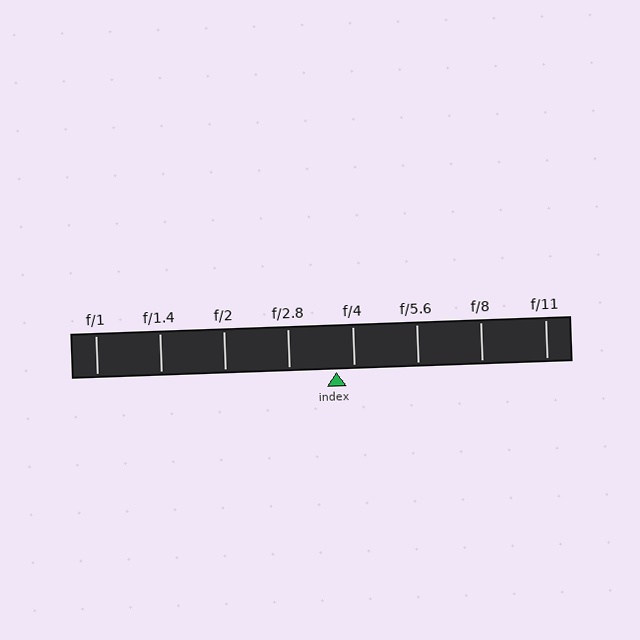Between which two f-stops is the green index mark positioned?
The index mark is between f/2.8 and f/4.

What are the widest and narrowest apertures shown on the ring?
The widest aperture shown is f/1 and the narrowest is f/11.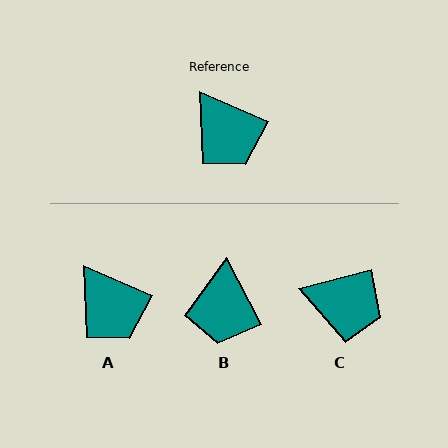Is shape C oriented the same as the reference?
No, it is off by about 38 degrees.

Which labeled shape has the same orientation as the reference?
A.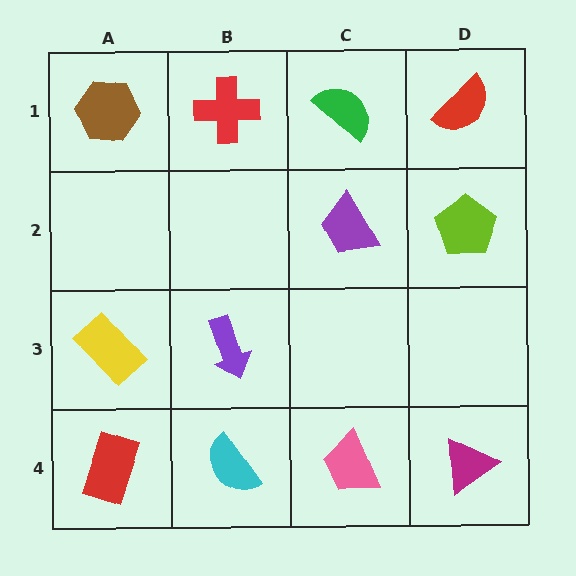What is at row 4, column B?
A cyan semicircle.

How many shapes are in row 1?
4 shapes.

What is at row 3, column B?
A purple arrow.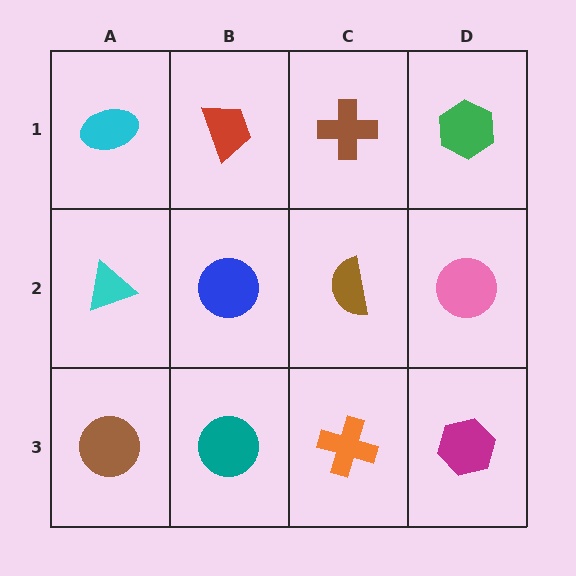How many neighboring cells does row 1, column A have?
2.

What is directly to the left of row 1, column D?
A brown cross.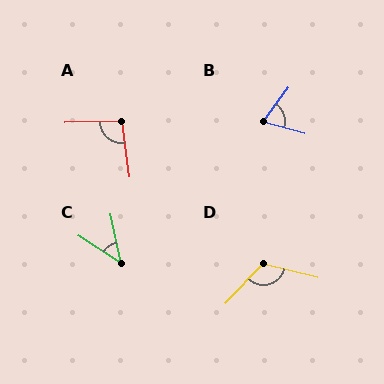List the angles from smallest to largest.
C (45°), B (68°), A (96°), D (120°).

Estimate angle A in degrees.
Approximately 96 degrees.